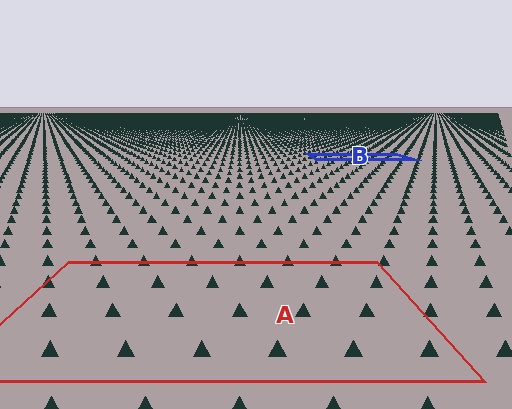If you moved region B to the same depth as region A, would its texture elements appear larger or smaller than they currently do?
They would appear larger. At a closer depth, the same texture elements are projected at a bigger on-screen size.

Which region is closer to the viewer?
Region A is closer. The texture elements there are larger and more spread out.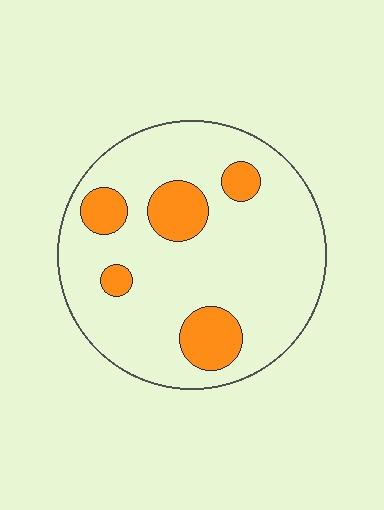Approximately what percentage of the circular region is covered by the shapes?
Approximately 20%.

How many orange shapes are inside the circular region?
5.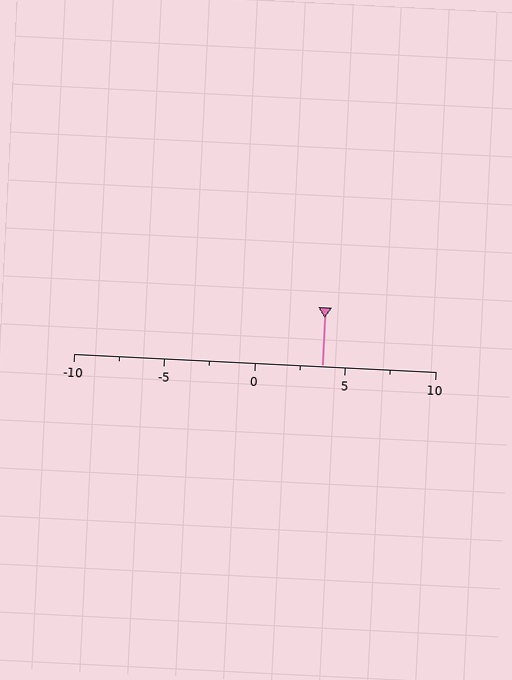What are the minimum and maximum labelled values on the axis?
The axis runs from -10 to 10.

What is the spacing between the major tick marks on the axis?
The major ticks are spaced 5 apart.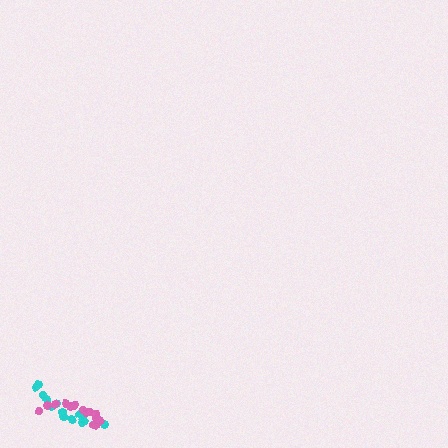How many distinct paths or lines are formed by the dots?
There are 2 distinct paths.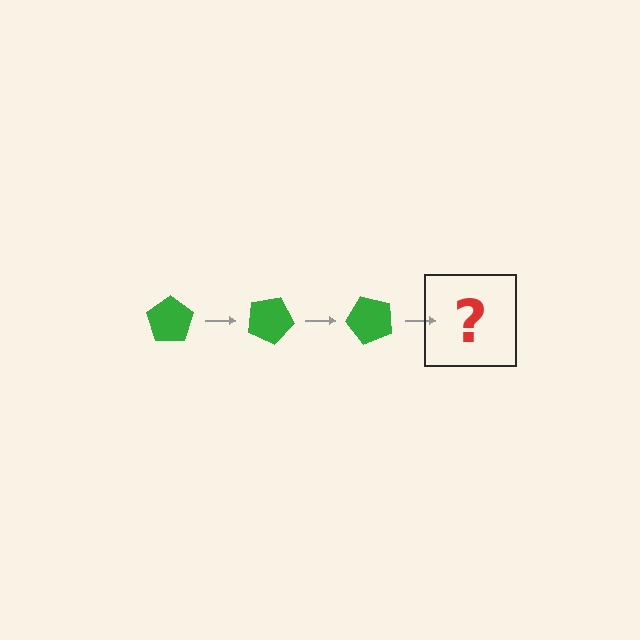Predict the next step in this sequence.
The next step is a green pentagon rotated 75 degrees.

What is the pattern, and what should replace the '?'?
The pattern is that the pentagon rotates 25 degrees each step. The '?' should be a green pentagon rotated 75 degrees.